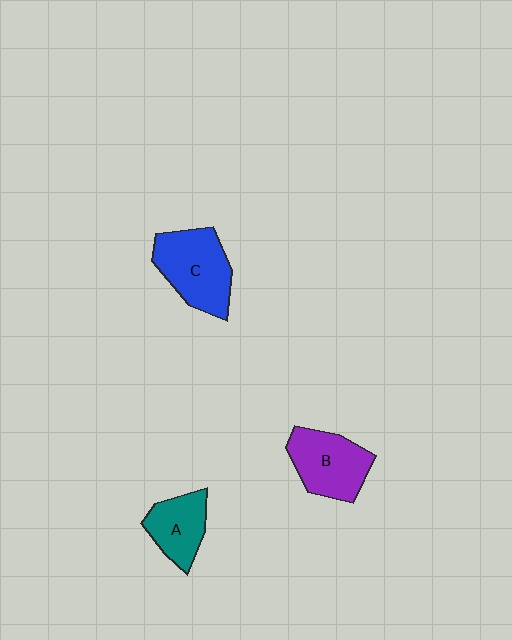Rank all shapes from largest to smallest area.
From largest to smallest: C (blue), B (purple), A (teal).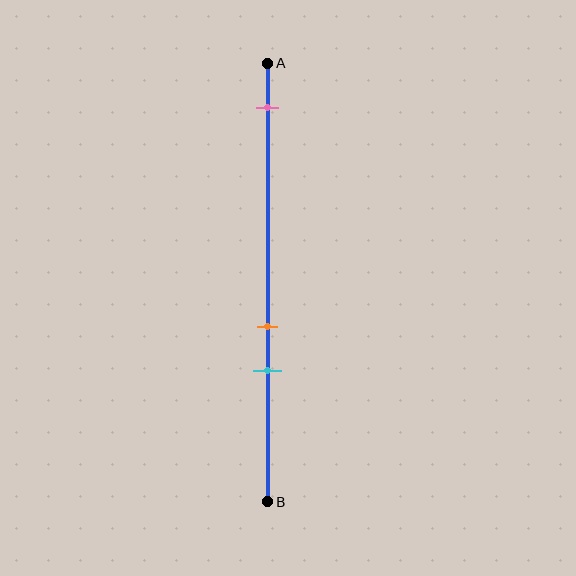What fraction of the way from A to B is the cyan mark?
The cyan mark is approximately 70% (0.7) of the way from A to B.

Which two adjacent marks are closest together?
The orange and cyan marks are the closest adjacent pair.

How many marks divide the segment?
There are 3 marks dividing the segment.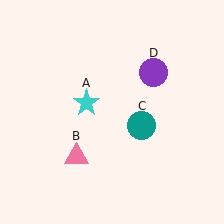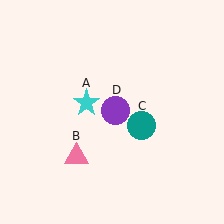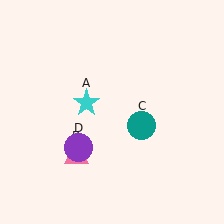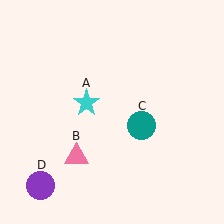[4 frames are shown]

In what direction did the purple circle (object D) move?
The purple circle (object D) moved down and to the left.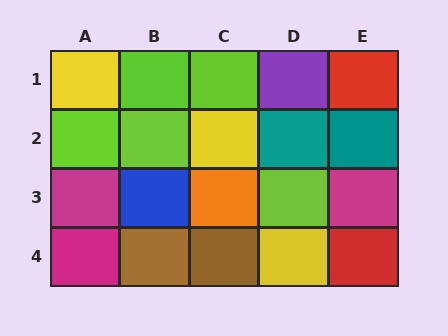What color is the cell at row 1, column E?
Red.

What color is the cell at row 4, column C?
Brown.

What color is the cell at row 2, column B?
Lime.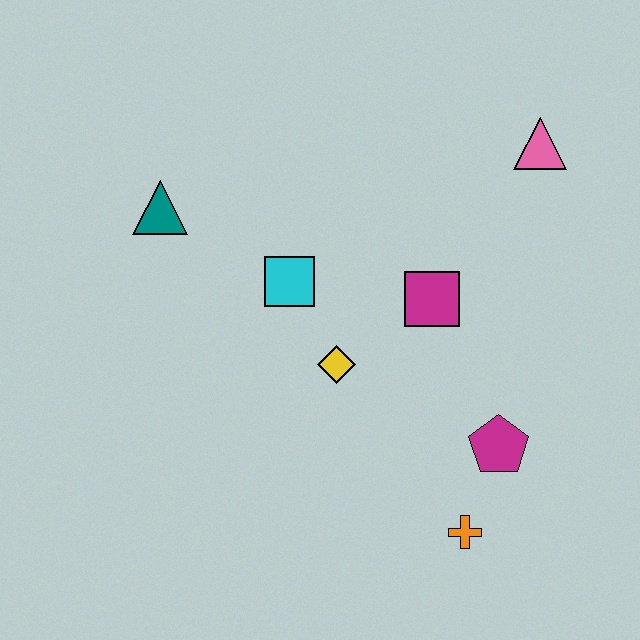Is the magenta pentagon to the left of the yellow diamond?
No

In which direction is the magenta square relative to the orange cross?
The magenta square is above the orange cross.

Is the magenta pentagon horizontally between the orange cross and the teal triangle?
No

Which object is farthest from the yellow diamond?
The pink triangle is farthest from the yellow diamond.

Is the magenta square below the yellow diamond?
No